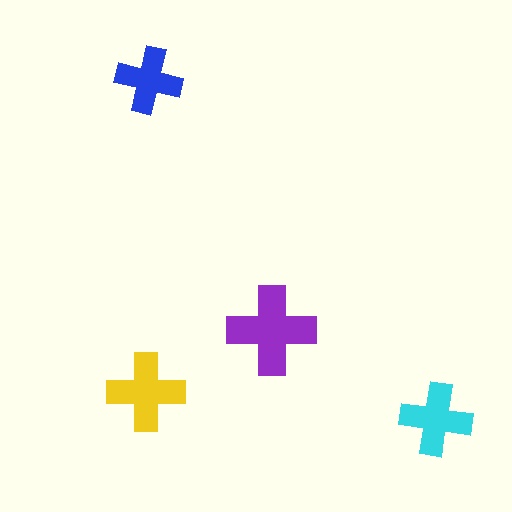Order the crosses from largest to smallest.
the purple one, the yellow one, the cyan one, the blue one.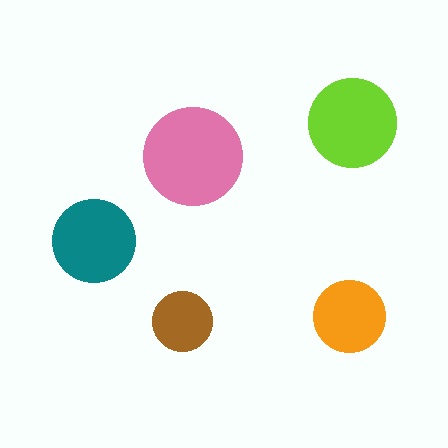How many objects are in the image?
There are 5 objects in the image.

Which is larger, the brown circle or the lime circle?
The lime one.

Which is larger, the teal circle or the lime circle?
The lime one.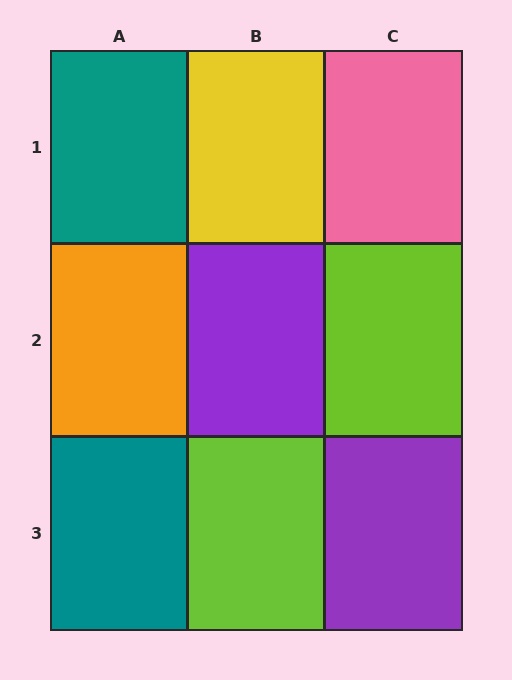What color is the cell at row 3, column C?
Purple.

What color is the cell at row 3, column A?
Teal.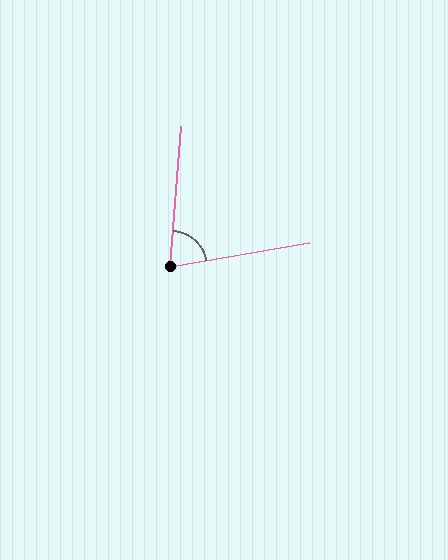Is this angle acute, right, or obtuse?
It is acute.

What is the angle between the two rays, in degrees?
Approximately 76 degrees.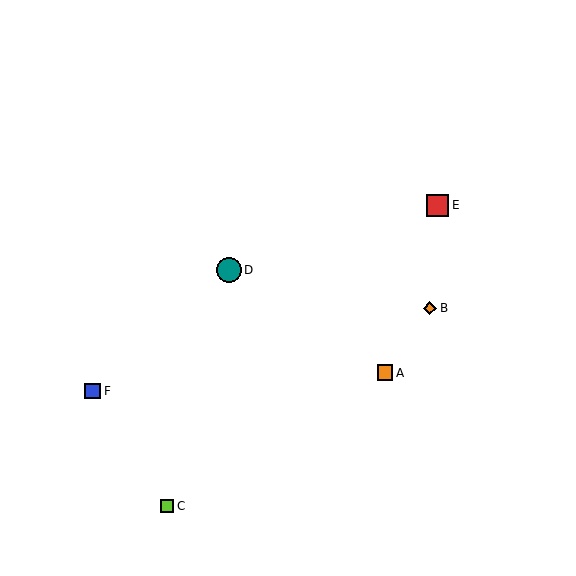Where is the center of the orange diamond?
The center of the orange diamond is at (430, 308).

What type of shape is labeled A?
Shape A is an orange square.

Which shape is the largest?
The teal circle (labeled D) is the largest.